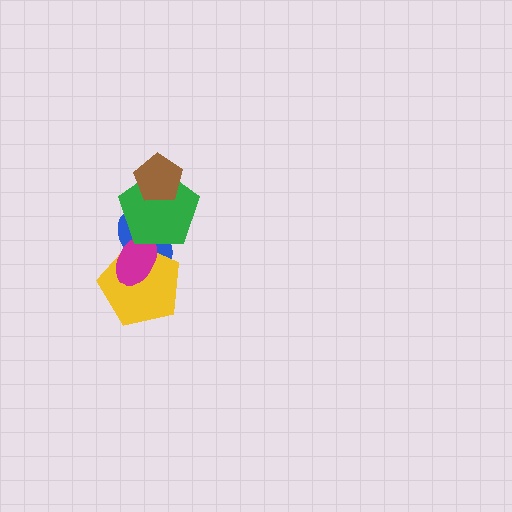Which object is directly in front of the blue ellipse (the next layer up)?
The yellow pentagon is directly in front of the blue ellipse.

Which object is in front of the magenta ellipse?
The green pentagon is in front of the magenta ellipse.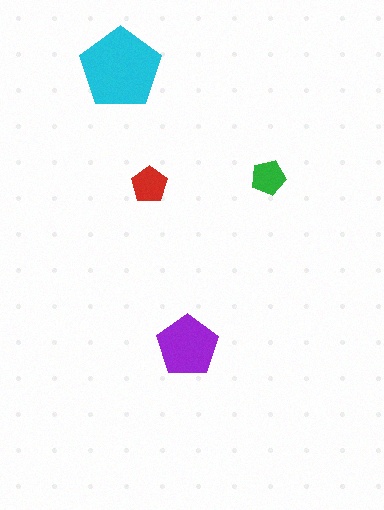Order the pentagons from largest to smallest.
the cyan one, the purple one, the red one, the green one.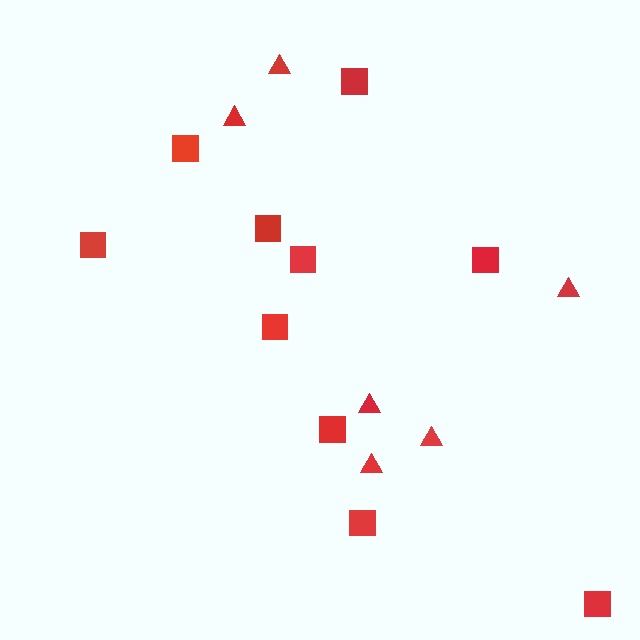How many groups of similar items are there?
There are 2 groups: one group of triangles (6) and one group of squares (10).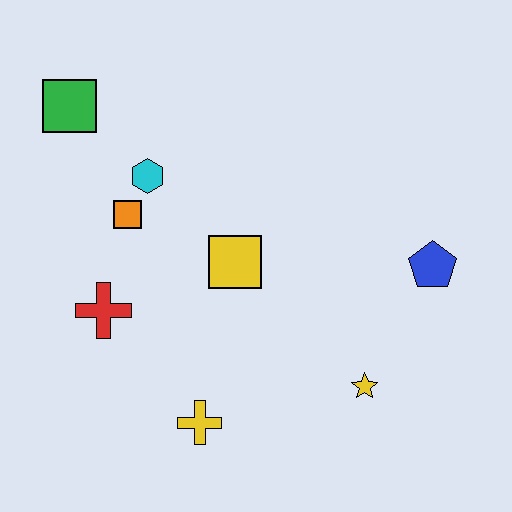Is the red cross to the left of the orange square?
Yes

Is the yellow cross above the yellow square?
No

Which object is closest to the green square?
The cyan hexagon is closest to the green square.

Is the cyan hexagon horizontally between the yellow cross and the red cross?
Yes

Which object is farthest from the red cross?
The blue pentagon is farthest from the red cross.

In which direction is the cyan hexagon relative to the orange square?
The cyan hexagon is above the orange square.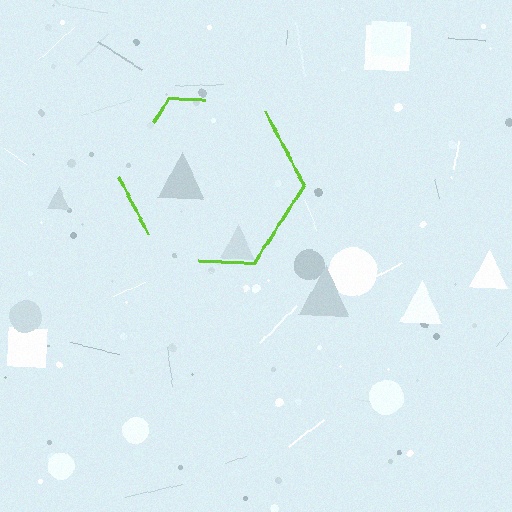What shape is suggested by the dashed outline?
The dashed outline suggests a hexagon.